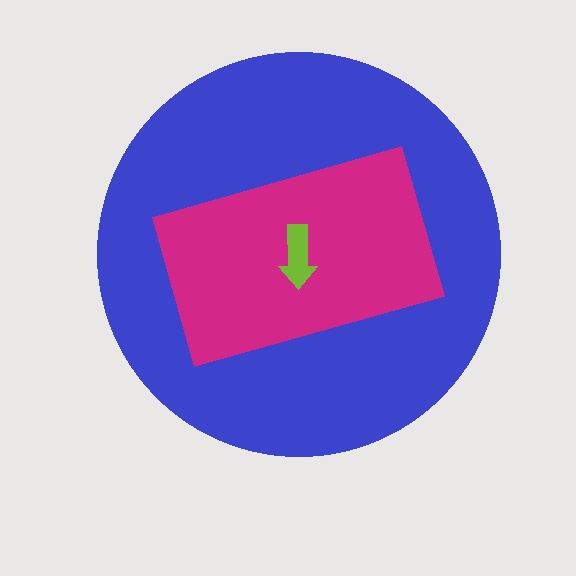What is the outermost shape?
The blue circle.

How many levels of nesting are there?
3.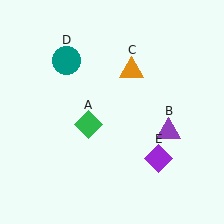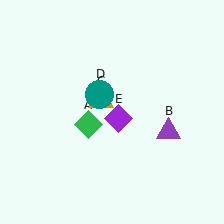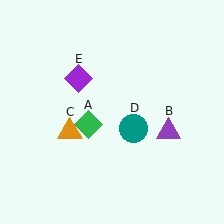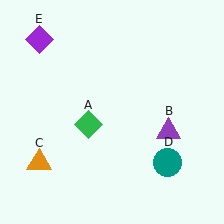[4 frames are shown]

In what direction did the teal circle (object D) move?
The teal circle (object D) moved down and to the right.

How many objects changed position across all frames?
3 objects changed position: orange triangle (object C), teal circle (object D), purple diamond (object E).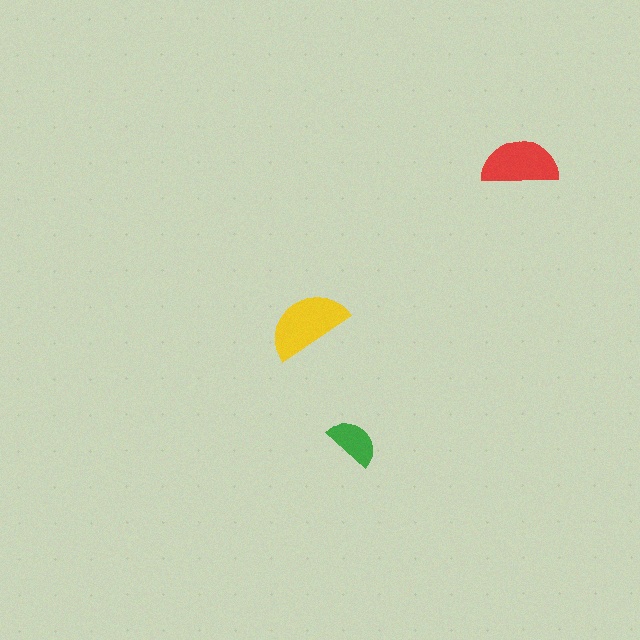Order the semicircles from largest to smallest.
the yellow one, the red one, the green one.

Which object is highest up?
The red semicircle is topmost.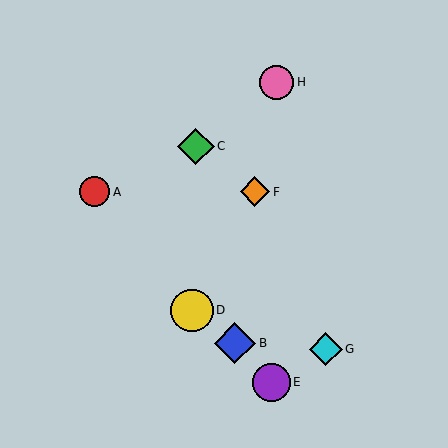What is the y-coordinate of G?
Object G is at y≈349.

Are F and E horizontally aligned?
No, F is at y≈192 and E is at y≈382.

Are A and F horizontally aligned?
Yes, both are at y≈192.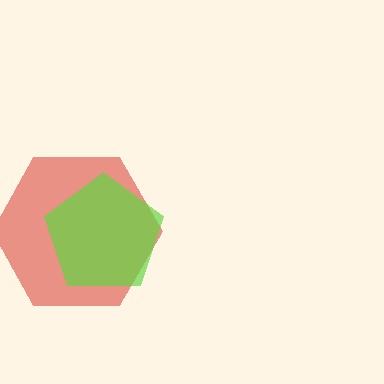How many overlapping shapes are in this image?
There are 2 overlapping shapes in the image.